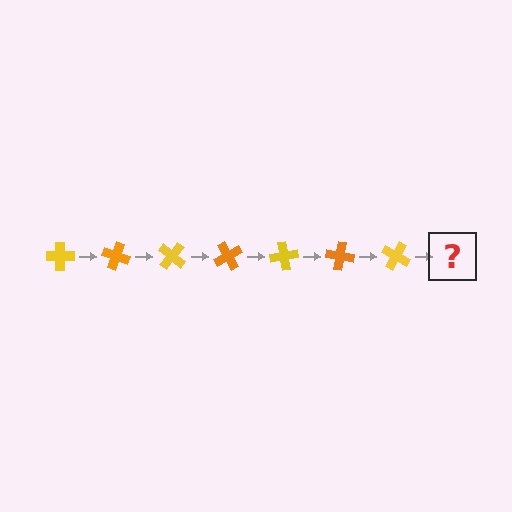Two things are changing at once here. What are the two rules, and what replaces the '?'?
The two rules are that it rotates 20 degrees each step and the color cycles through yellow and orange. The '?' should be an orange cross, rotated 140 degrees from the start.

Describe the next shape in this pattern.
It should be an orange cross, rotated 140 degrees from the start.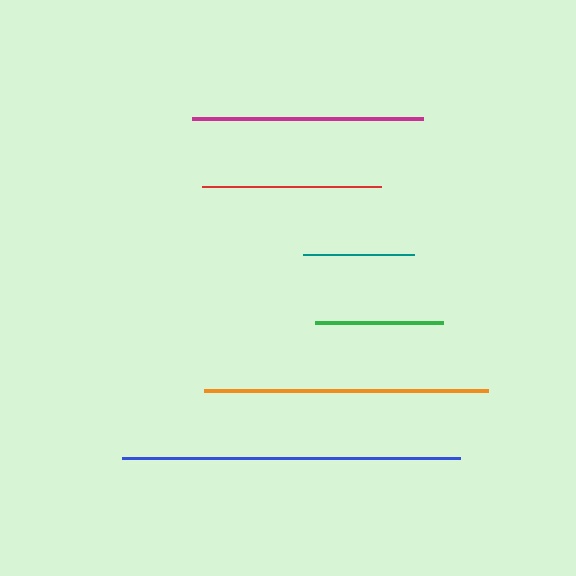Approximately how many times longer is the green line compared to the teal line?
The green line is approximately 1.2 times the length of the teal line.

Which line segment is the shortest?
The teal line is the shortest at approximately 111 pixels.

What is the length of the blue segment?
The blue segment is approximately 338 pixels long.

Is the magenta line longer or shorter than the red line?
The magenta line is longer than the red line.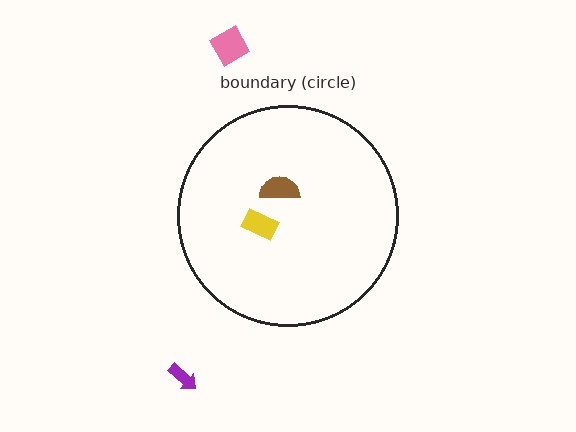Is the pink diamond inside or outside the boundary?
Outside.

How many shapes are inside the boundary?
2 inside, 2 outside.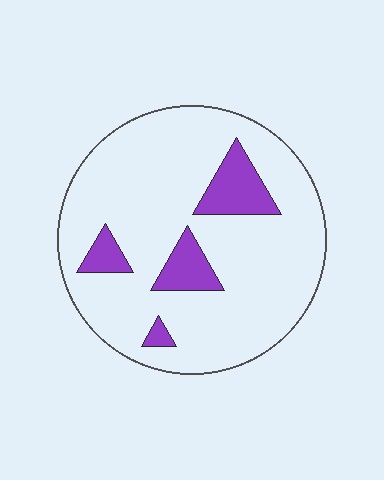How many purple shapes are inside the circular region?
4.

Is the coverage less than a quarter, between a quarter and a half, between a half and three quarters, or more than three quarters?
Less than a quarter.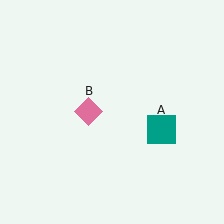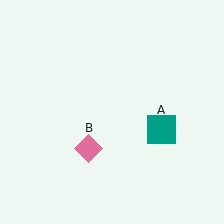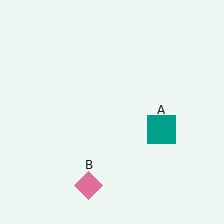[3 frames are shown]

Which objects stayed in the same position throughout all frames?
Teal square (object A) remained stationary.